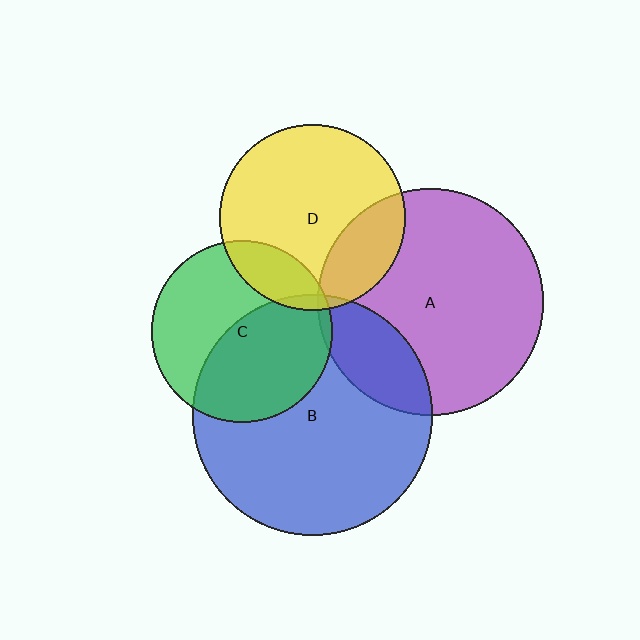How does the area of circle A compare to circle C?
Approximately 1.6 times.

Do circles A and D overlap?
Yes.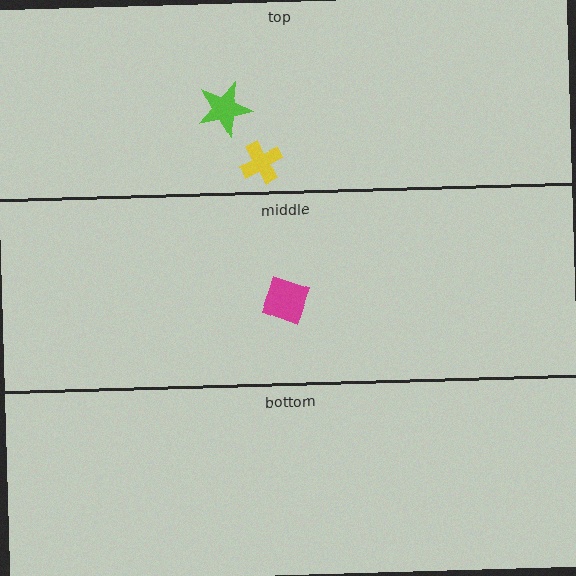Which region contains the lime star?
The top region.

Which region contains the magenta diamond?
The middle region.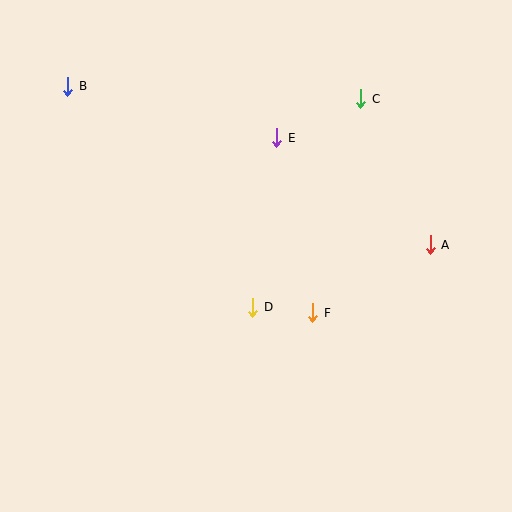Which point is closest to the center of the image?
Point D at (253, 307) is closest to the center.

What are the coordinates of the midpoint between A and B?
The midpoint between A and B is at (249, 166).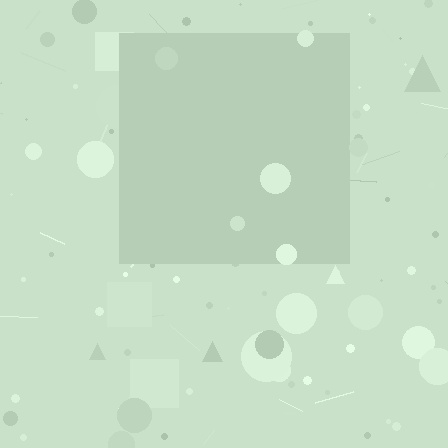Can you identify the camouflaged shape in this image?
The camouflaged shape is a square.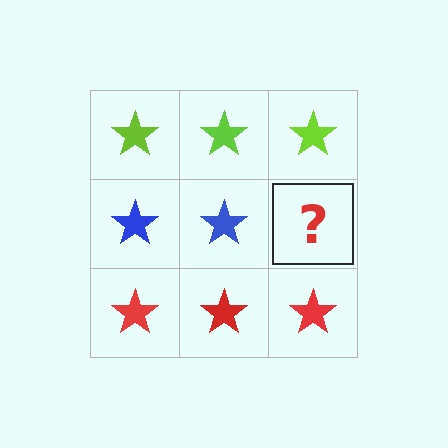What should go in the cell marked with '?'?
The missing cell should contain a blue star.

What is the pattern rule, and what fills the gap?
The rule is that each row has a consistent color. The gap should be filled with a blue star.